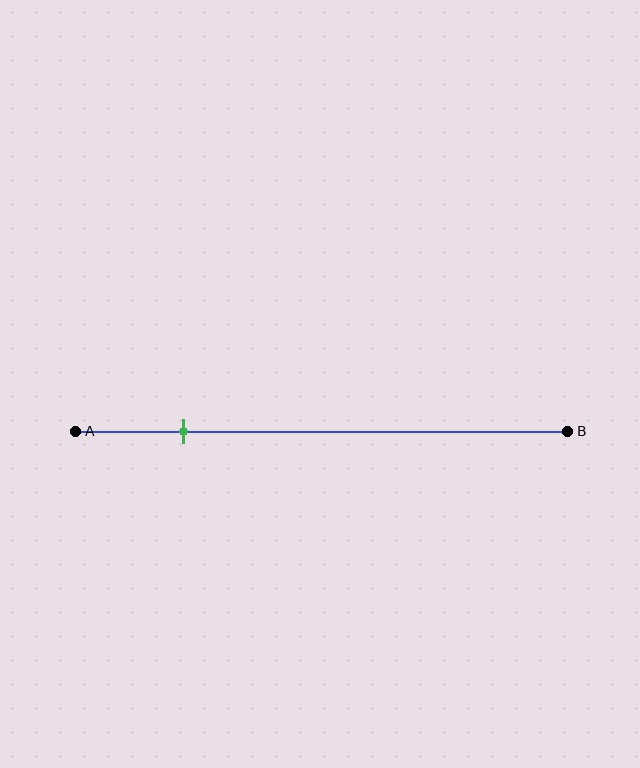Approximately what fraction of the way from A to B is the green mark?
The green mark is approximately 20% of the way from A to B.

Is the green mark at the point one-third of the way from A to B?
No, the mark is at about 20% from A, not at the 33% one-third point.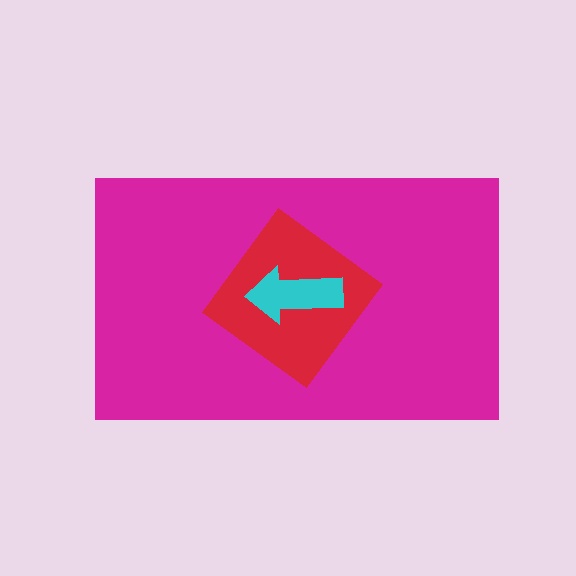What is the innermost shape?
The cyan arrow.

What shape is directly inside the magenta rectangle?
The red diamond.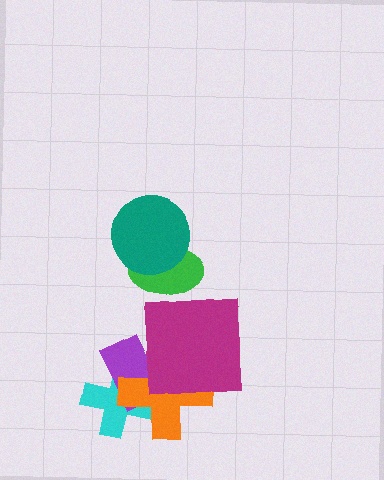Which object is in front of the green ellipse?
The teal circle is in front of the green ellipse.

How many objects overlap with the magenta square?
2 objects overlap with the magenta square.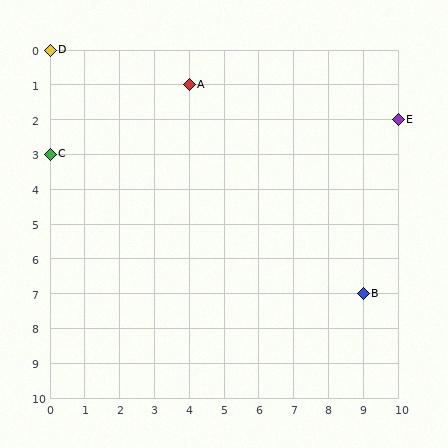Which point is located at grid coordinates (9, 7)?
Point B is at (9, 7).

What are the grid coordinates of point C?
Point C is at grid coordinates (0, 3).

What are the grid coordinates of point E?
Point E is at grid coordinates (10, 2).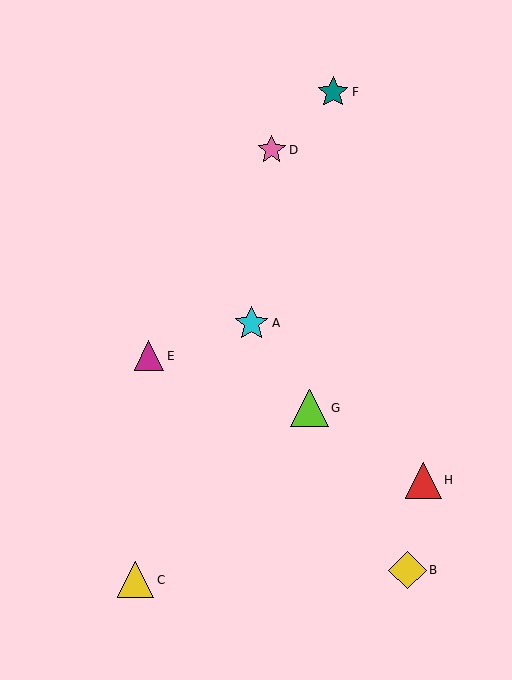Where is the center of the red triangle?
The center of the red triangle is at (423, 480).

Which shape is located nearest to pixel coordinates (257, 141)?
The pink star (labeled D) at (272, 150) is nearest to that location.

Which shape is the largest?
The yellow diamond (labeled B) is the largest.